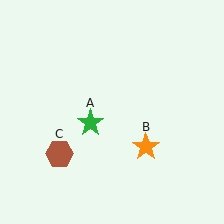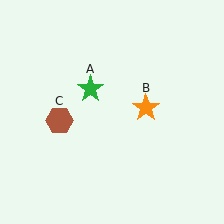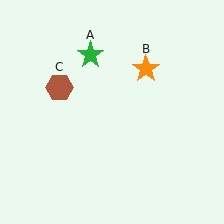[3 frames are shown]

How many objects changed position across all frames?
3 objects changed position: green star (object A), orange star (object B), brown hexagon (object C).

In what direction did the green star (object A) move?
The green star (object A) moved up.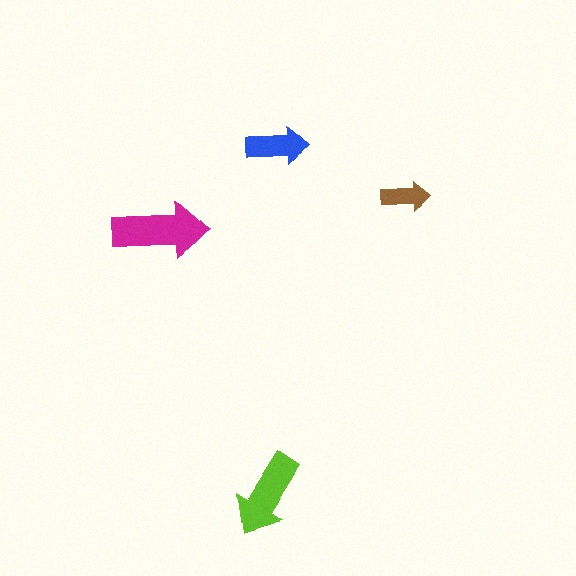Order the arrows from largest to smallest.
the magenta one, the lime one, the blue one, the brown one.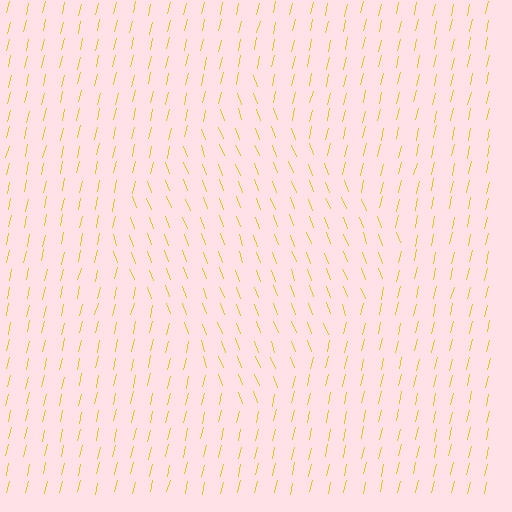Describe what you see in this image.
The image is filled with small yellow line segments. A diamond region in the image has lines oriented differently from the surrounding lines, creating a visible texture boundary.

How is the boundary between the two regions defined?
The boundary is defined purely by a change in line orientation (approximately 34 degrees difference). All lines are the same color and thickness.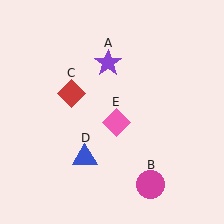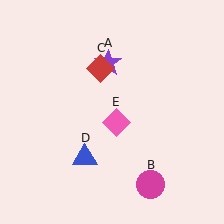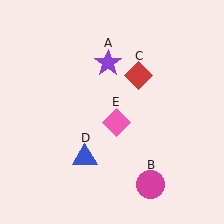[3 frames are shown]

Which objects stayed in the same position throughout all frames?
Purple star (object A) and magenta circle (object B) and blue triangle (object D) and pink diamond (object E) remained stationary.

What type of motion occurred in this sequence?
The red diamond (object C) rotated clockwise around the center of the scene.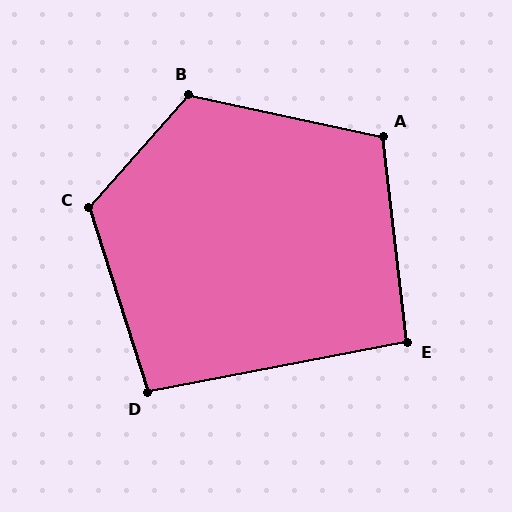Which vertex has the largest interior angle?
C, at approximately 121 degrees.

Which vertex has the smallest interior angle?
E, at approximately 94 degrees.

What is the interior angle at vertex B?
Approximately 120 degrees (obtuse).